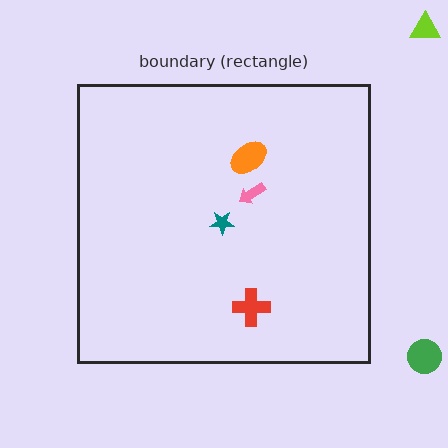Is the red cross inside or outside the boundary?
Inside.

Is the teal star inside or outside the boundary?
Inside.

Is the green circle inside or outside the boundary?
Outside.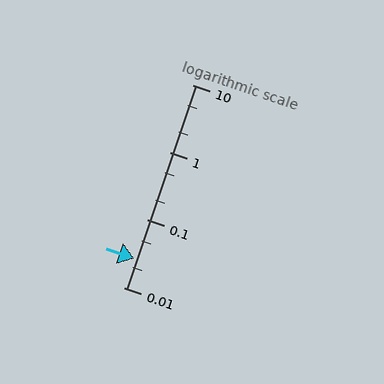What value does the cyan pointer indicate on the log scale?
The pointer indicates approximately 0.027.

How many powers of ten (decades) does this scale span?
The scale spans 3 decades, from 0.01 to 10.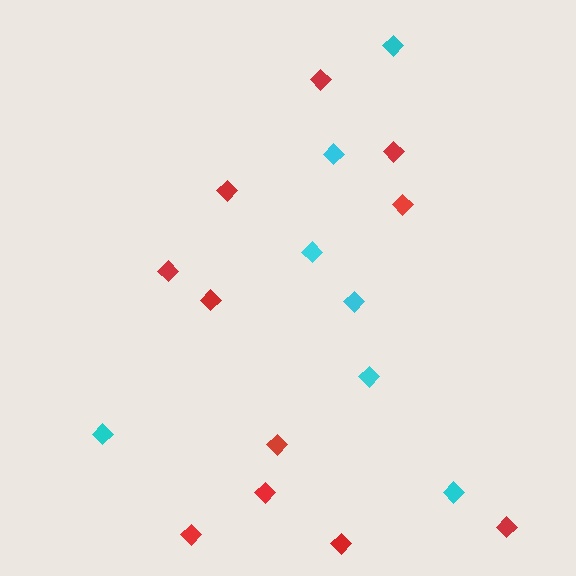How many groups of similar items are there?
There are 2 groups: one group of red diamonds (11) and one group of cyan diamonds (7).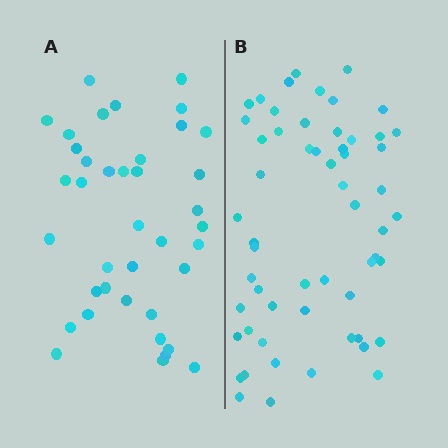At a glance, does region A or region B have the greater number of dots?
Region B (the right region) has more dots.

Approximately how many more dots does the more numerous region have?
Region B has approximately 20 more dots than region A.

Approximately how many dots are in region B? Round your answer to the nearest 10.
About 60 dots. (The exact count is 57, which rounds to 60.)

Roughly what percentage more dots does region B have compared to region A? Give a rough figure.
About 45% more.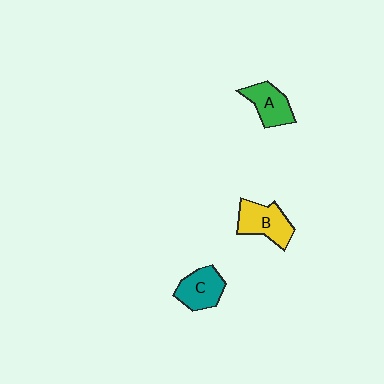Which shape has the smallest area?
Shape A (green).